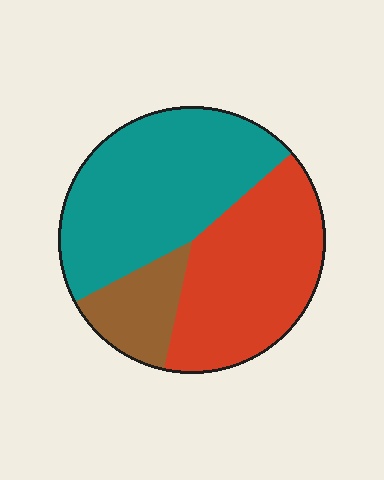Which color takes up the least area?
Brown, at roughly 15%.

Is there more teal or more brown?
Teal.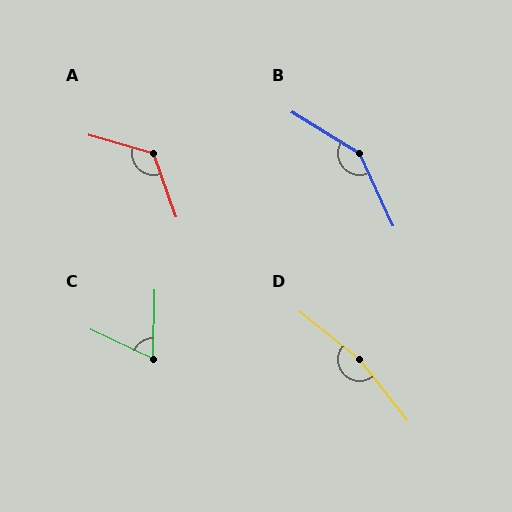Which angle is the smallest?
C, at approximately 66 degrees.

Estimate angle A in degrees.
Approximately 126 degrees.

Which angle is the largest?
D, at approximately 167 degrees.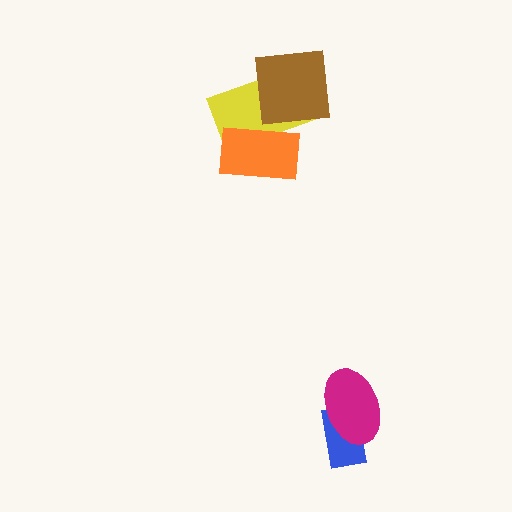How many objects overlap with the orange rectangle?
2 objects overlap with the orange rectangle.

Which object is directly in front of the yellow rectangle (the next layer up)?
The brown square is directly in front of the yellow rectangle.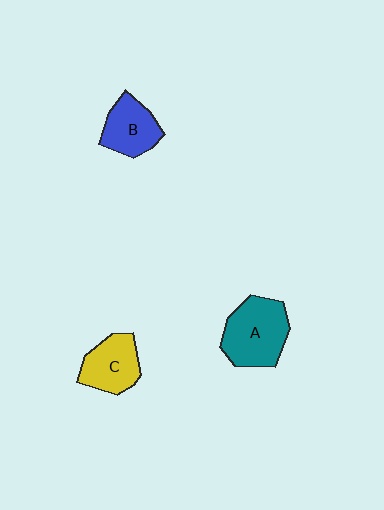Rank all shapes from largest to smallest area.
From largest to smallest: A (teal), C (yellow), B (blue).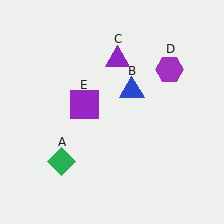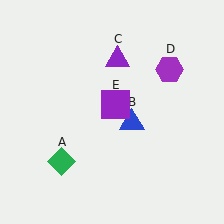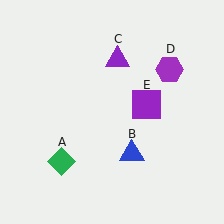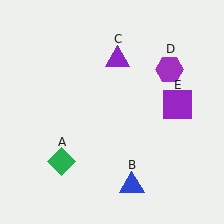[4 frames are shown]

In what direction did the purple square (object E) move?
The purple square (object E) moved right.